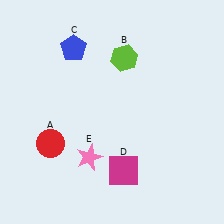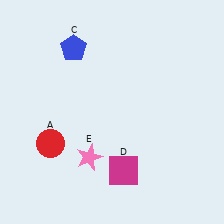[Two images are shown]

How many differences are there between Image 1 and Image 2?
There is 1 difference between the two images.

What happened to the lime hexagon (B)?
The lime hexagon (B) was removed in Image 2. It was in the top-right area of Image 1.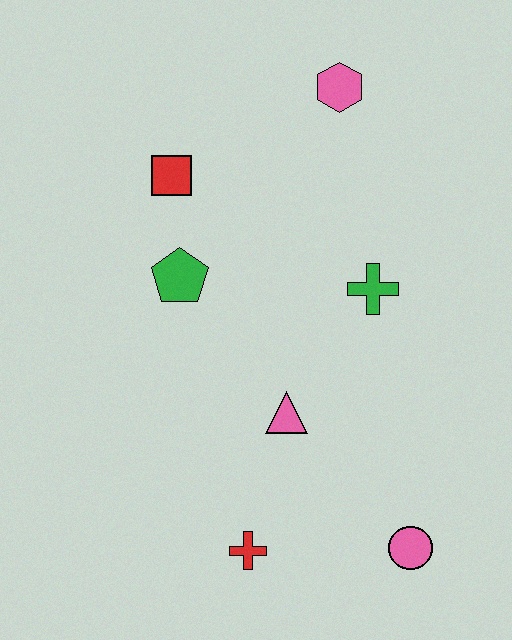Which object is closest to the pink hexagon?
The red square is closest to the pink hexagon.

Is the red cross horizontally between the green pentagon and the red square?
No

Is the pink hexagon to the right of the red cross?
Yes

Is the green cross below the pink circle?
No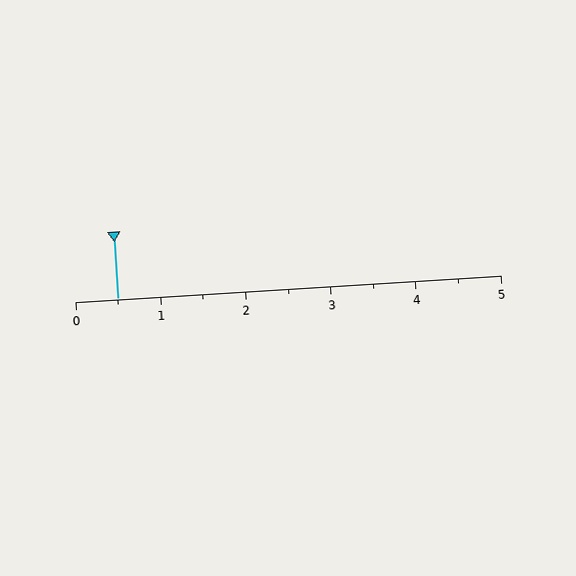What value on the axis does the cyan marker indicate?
The marker indicates approximately 0.5.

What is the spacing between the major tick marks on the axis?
The major ticks are spaced 1 apart.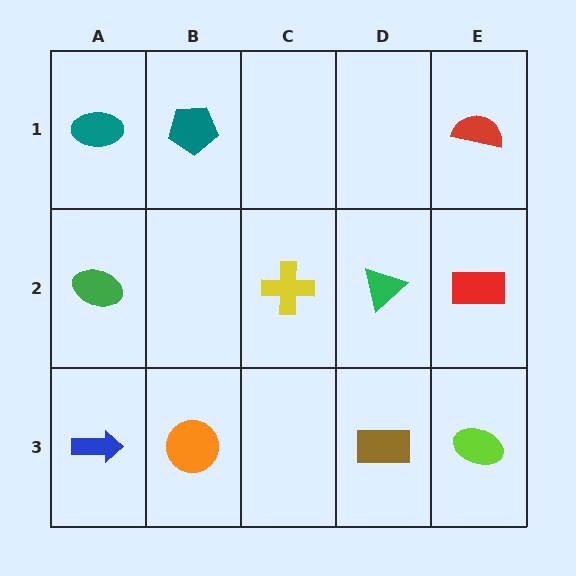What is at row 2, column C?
A yellow cross.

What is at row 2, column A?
A green ellipse.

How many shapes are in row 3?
4 shapes.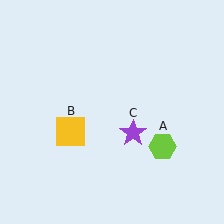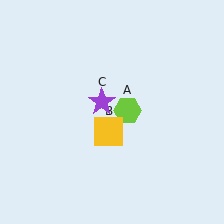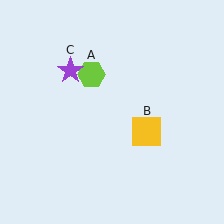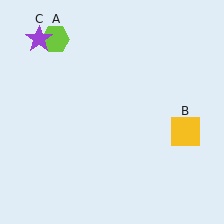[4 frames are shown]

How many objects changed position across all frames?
3 objects changed position: lime hexagon (object A), yellow square (object B), purple star (object C).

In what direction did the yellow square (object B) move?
The yellow square (object B) moved right.